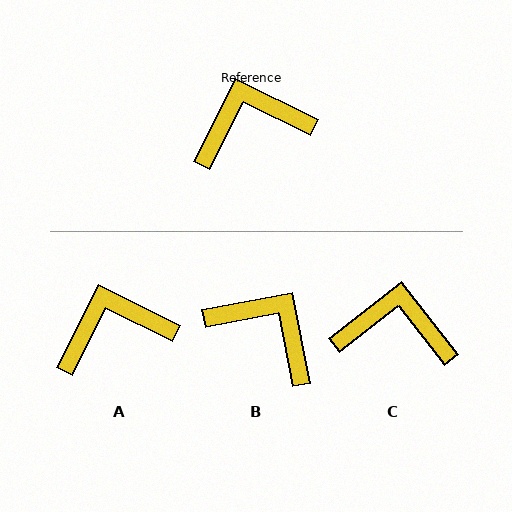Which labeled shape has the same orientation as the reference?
A.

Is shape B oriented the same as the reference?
No, it is off by about 53 degrees.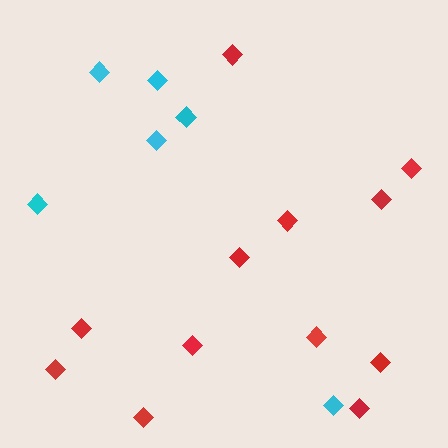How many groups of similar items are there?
There are 2 groups: one group of red diamonds (12) and one group of cyan diamonds (6).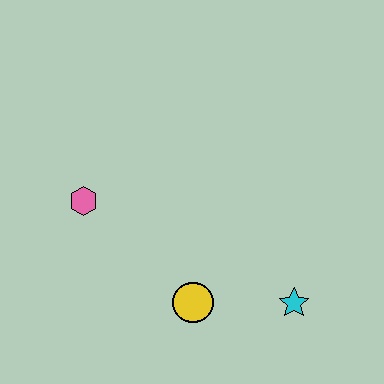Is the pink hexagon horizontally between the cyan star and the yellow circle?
No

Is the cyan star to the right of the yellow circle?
Yes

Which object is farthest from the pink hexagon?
The cyan star is farthest from the pink hexagon.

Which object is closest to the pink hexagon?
The yellow circle is closest to the pink hexagon.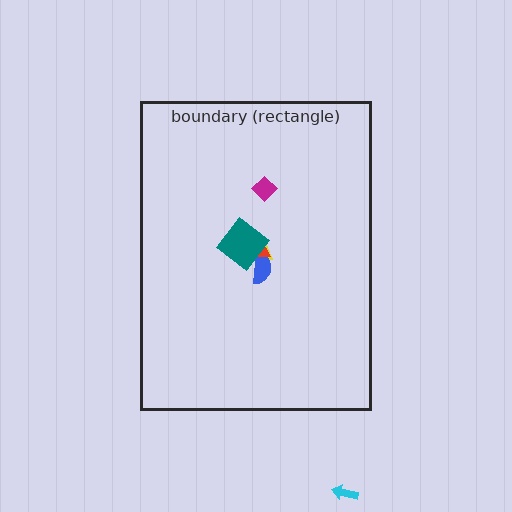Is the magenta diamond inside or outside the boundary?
Inside.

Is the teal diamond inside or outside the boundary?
Inside.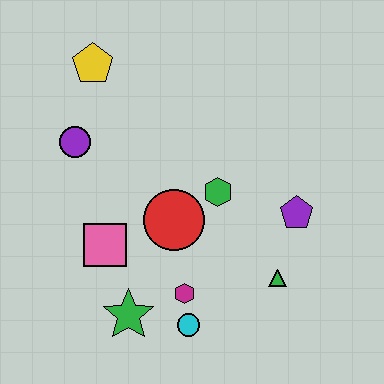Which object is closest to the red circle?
The green hexagon is closest to the red circle.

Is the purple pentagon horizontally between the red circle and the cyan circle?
No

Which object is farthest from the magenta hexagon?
The yellow pentagon is farthest from the magenta hexagon.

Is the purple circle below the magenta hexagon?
No